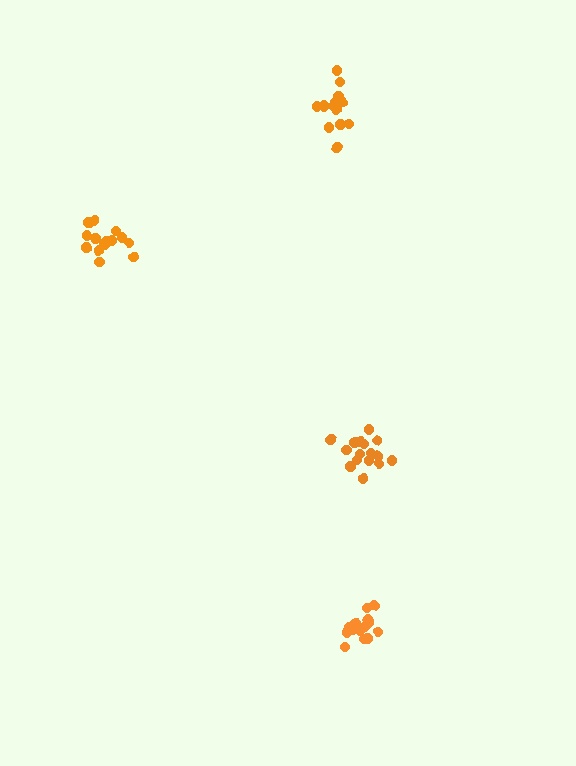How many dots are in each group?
Group 1: 14 dots, Group 2: 17 dots, Group 3: 15 dots, Group 4: 14 dots (60 total).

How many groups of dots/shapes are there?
There are 4 groups.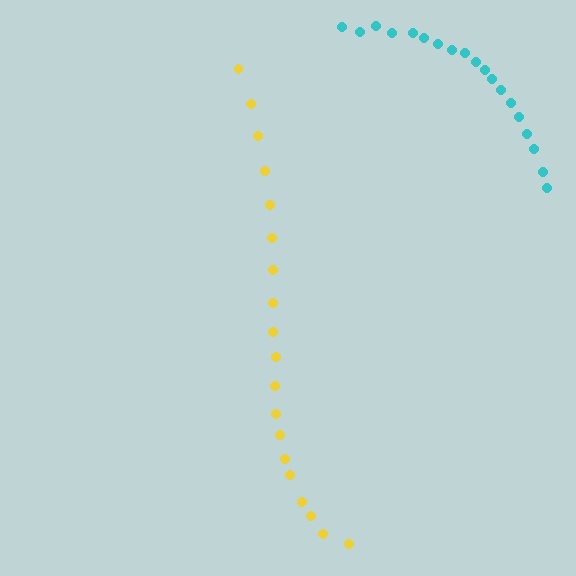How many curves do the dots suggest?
There are 2 distinct paths.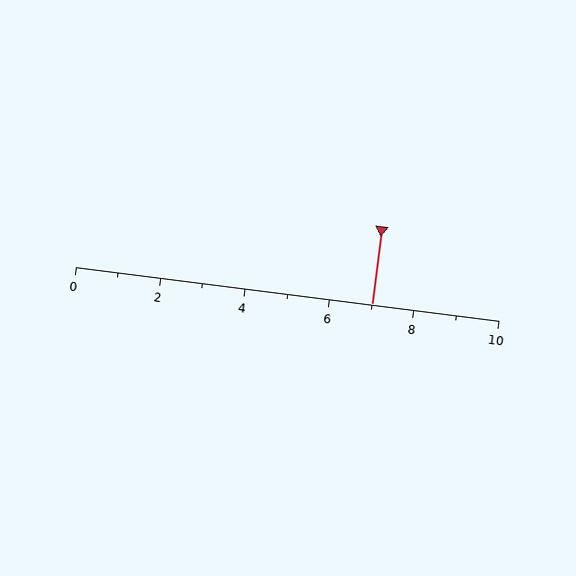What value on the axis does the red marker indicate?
The marker indicates approximately 7.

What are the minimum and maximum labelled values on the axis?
The axis runs from 0 to 10.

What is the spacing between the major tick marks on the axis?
The major ticks are spaced 2 apart.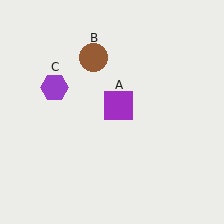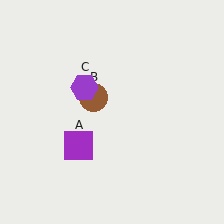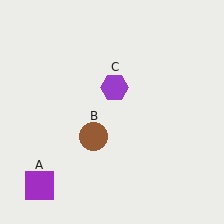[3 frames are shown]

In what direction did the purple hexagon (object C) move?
The purple hexagon (object C) moved right.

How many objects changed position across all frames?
3 objects changed position: purple square (object A), brown circle (object B), purple hexagon (object C).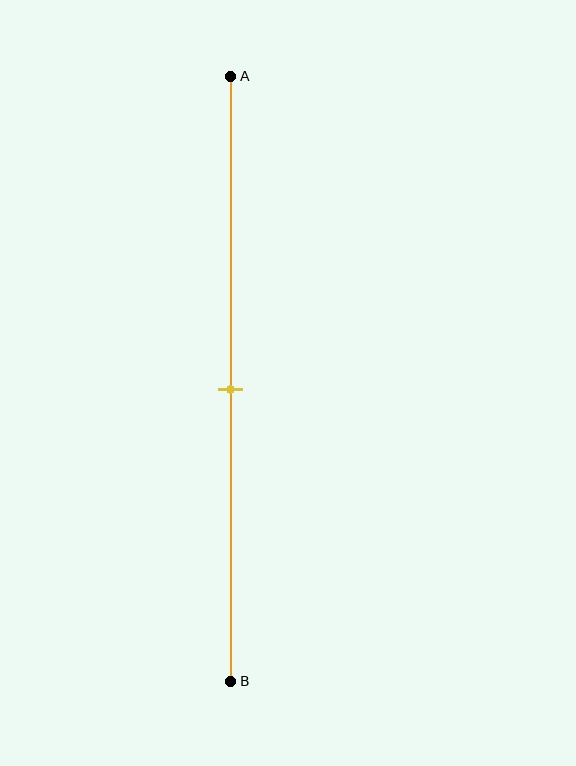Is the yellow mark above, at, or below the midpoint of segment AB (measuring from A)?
The yellow mark is approximately at the midpoint of segment AB.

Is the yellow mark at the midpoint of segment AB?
Yes, the mark is approximately at the midpoint.